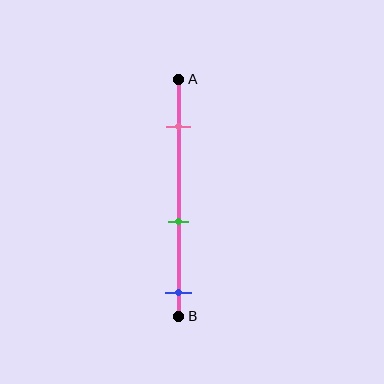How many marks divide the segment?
There are 3 marks dividing the segment.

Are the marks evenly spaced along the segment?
Yes, the marks are approximately evenly spaced.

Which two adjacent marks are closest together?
The green and blue marks are the closest adjacent pair.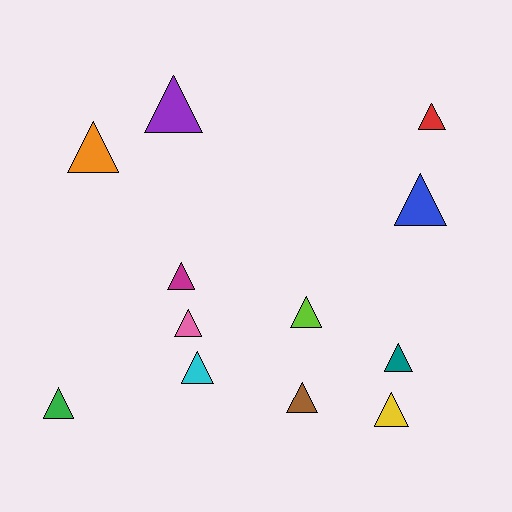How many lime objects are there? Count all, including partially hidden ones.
There is 1 lime object.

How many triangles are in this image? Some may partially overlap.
There are 12 triangles.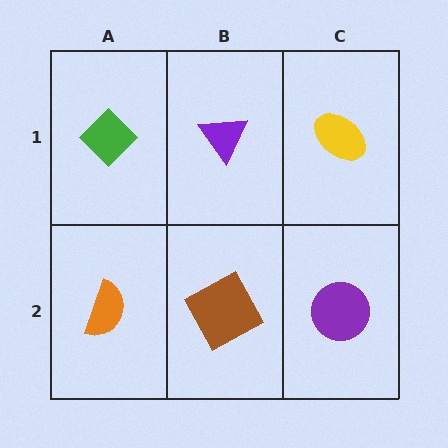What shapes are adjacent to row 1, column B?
A brown square (row 2, column B), a green diamond (row 1, column A), a yellow ellipse (row 1, column C).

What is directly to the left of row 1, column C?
A purple triangle.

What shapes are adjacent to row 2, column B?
A purple triangle (row 1, column B), an orange semicircle (row 2, column A), a purple circle (row 2, column C).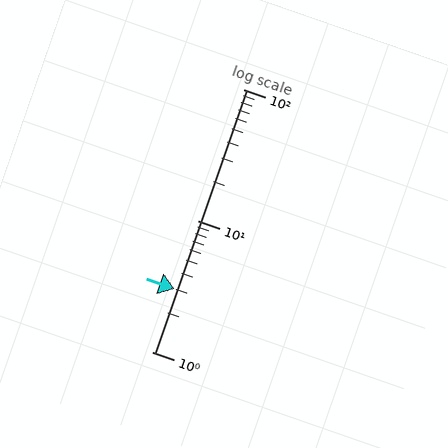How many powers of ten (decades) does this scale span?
The scale spans 2 decades, from 1 to 100.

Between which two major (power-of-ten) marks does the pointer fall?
The pointer is between 1 and 10.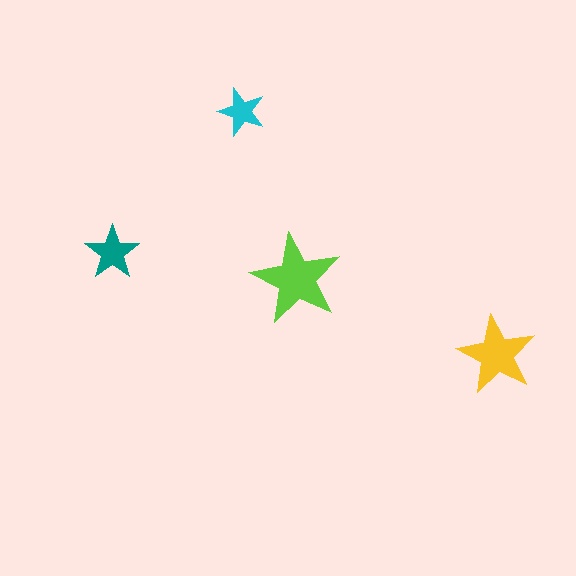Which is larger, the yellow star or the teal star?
The yellow one.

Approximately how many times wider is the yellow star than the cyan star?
About 1.5 times wider.